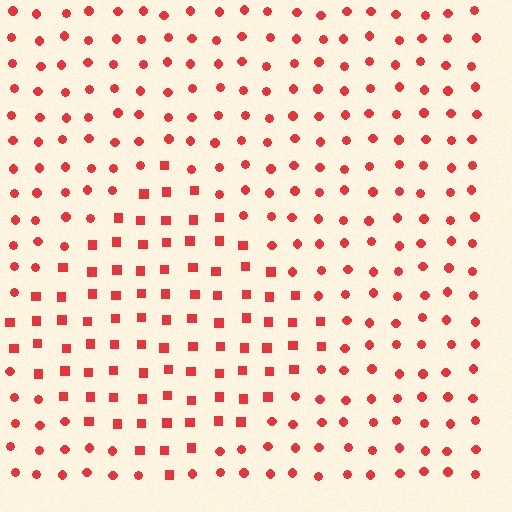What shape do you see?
I see a diamond.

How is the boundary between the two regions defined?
The boundary is defined by a change in element shape: squares inside vs. circles outside. All elements share the same color and spacing.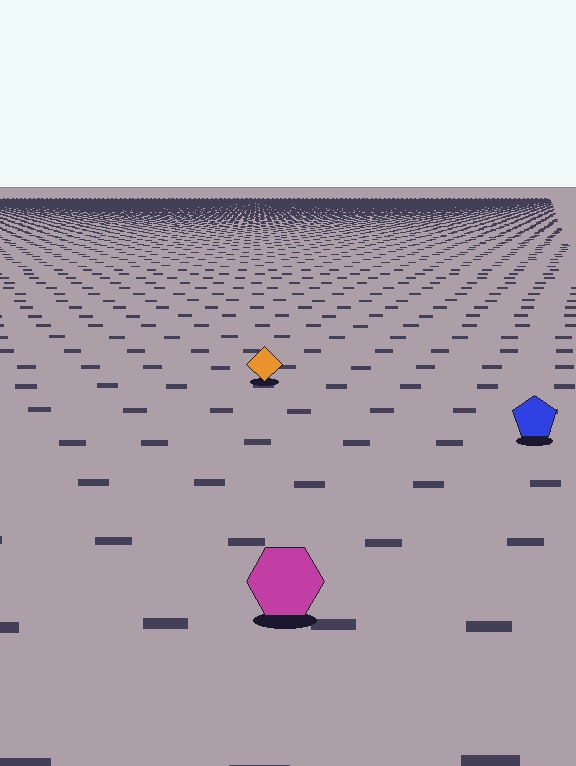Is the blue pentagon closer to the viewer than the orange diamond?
Yes. The blue pentagon is closer — you can tell from the texture gradient: the ground texture is coarser near it.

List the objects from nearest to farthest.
From nearest to farthest: the magenta hexagon, the blue pentagon, the orange diamond.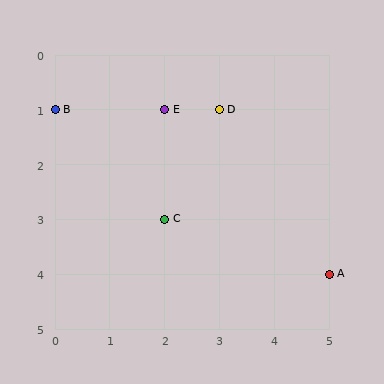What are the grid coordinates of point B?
Point B is at grid coordinates (0, 1).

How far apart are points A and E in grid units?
Points A and E are 3 columns and 3 rows apart (about 4.2 grid units diagonally).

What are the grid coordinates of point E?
Point E is at grid coordinates (2, 1).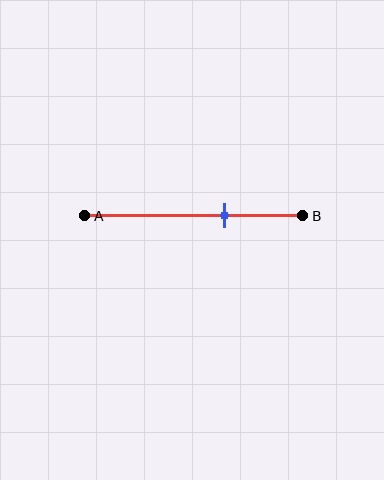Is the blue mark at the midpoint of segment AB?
No, the mark is at about 65% from A, not at the 50% midpoint.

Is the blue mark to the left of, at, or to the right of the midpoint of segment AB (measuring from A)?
The blue mark is to the right of the midpoint of segment AB.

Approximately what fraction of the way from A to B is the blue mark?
The blue mark is approximately 65% of the way from A to B.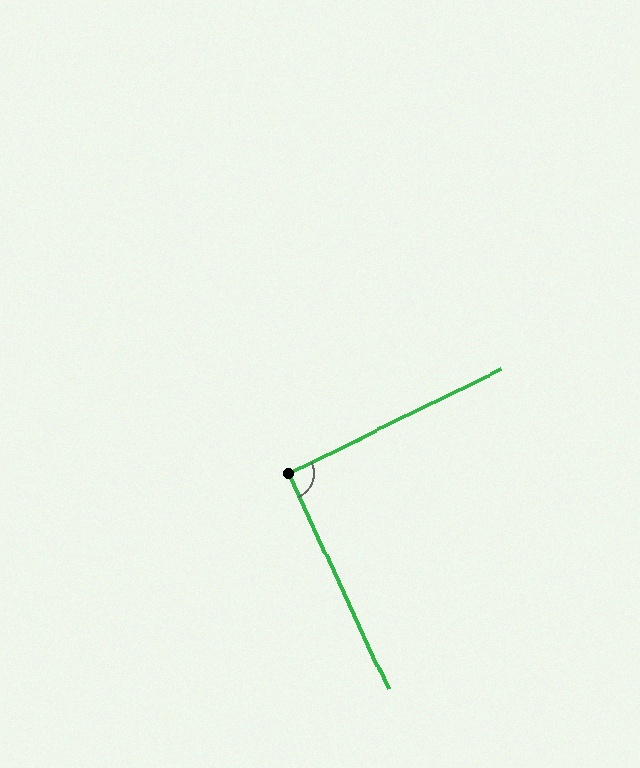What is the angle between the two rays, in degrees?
Approximately 91 degrees.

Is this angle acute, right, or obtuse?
It is approximately a right angle.